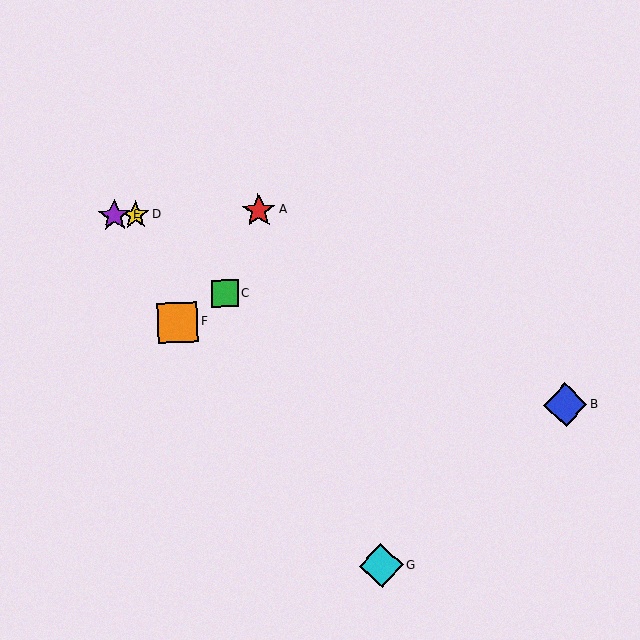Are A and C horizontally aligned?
No, A is at y≈211 and C is at y≈294.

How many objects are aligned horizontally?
3 objects (A, D, E) are aligned horizontally.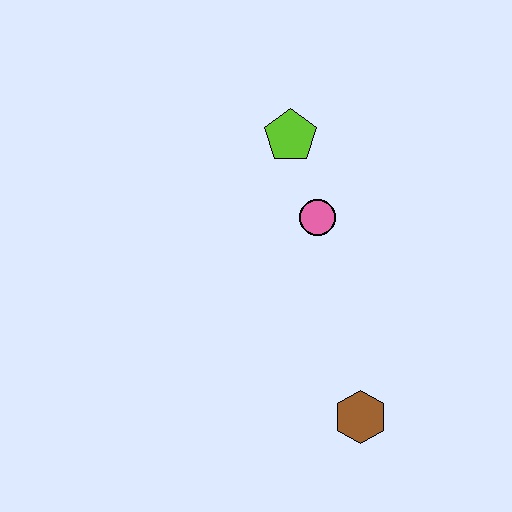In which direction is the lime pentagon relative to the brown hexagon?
The lime pentagon is above the brown hexagon.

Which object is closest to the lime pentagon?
The pink circle is closest to the lime pentagon.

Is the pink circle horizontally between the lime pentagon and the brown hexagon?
Yes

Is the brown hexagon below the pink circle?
Yes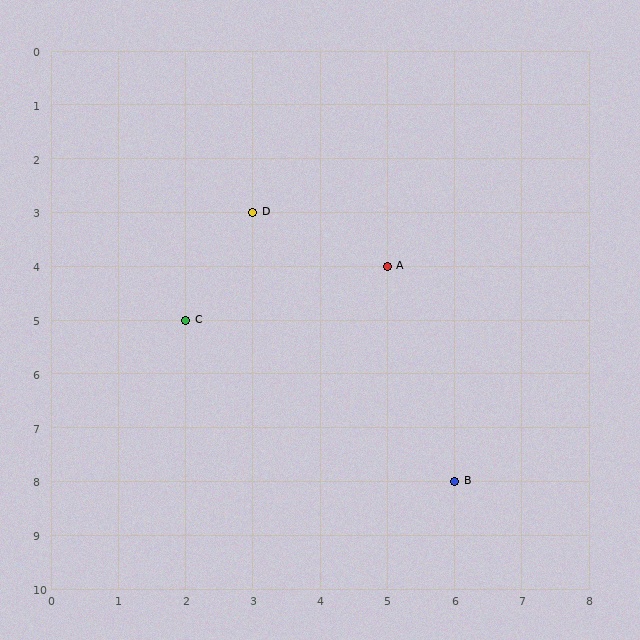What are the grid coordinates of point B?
Point B is at grid coordinates (6, 8).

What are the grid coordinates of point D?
Point D is at grid coordinates (3, 3).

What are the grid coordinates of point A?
Point A is at grid coordinates (5, 4).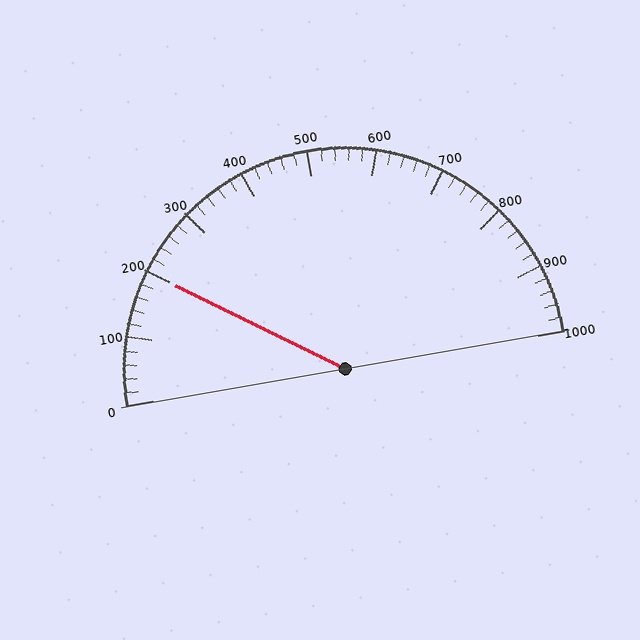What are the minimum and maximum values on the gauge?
The gauge ranges from 0 to 1000.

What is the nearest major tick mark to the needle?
The nearest major tick mark is 200.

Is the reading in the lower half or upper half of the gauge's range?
The reading is in the lower half of the range (0 to 1000).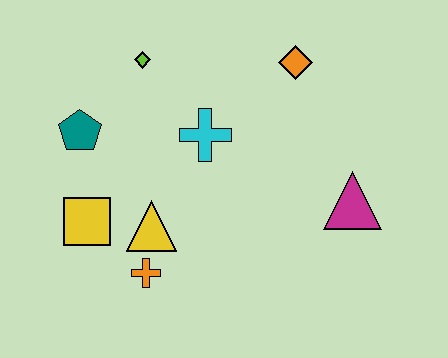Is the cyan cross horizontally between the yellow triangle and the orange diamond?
Yes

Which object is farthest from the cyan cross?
The magenta triangle is farthest from the cyan cross.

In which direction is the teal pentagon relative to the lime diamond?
The teal pentagon is below the lime diamond.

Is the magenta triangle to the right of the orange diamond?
Yes